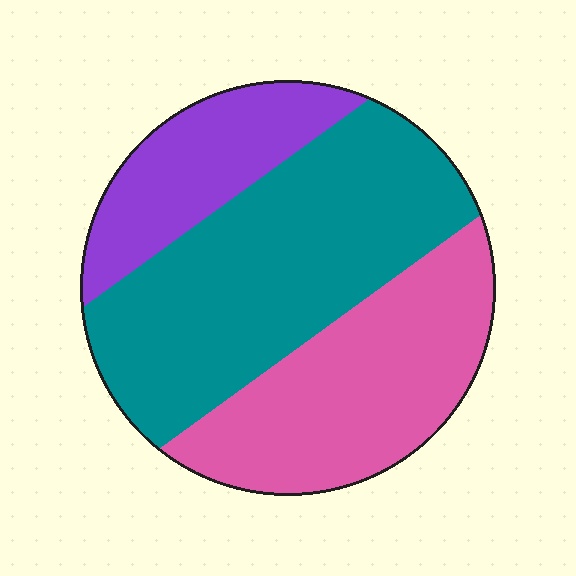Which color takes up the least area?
Purple, at roughly 20%.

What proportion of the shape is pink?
Pink takes up about one third (1/3) of the shape.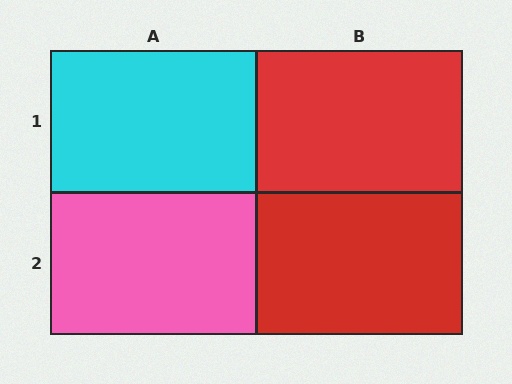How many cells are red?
2 cells are red.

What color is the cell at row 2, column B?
Red.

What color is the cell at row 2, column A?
Pink.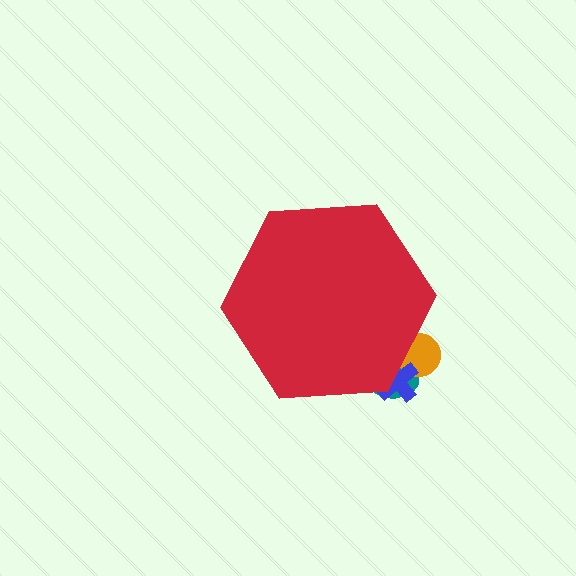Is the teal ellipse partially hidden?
Yes, the teal ellipse is partially hidden behind the red hexagon.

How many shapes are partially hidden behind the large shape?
3 shapes are partially hidden.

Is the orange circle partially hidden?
Yes, the orange circle is partially hidden behind the red hexagon.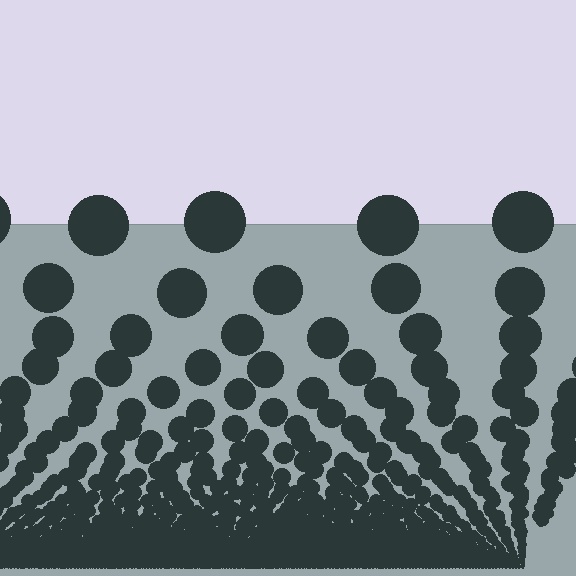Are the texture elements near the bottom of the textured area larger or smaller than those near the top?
Smaller. The gradient is inverted — elements near the bottom are smaller and denser.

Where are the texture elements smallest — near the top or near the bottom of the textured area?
Near the bottom.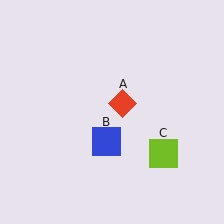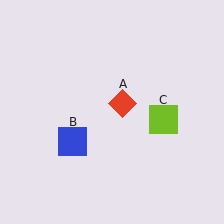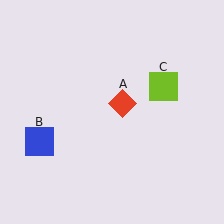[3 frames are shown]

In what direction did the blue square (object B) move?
The blue square (object B) moved left.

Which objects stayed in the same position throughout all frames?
Red diamond (object A) remained stationary.